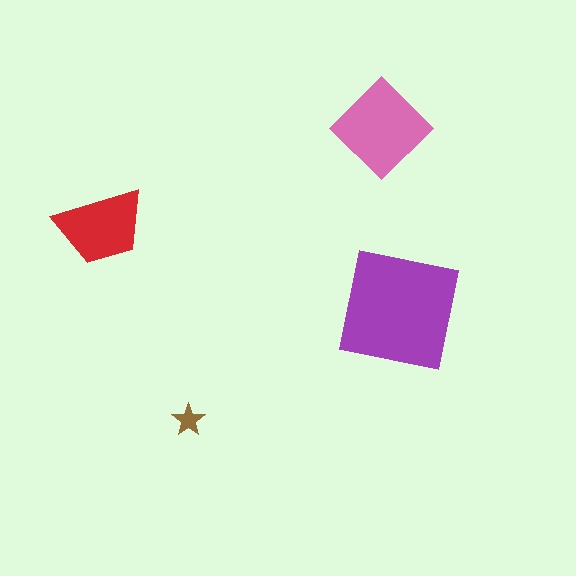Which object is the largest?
The purple square.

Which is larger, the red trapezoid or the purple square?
The purple square.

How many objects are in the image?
There are 4 objects in the image.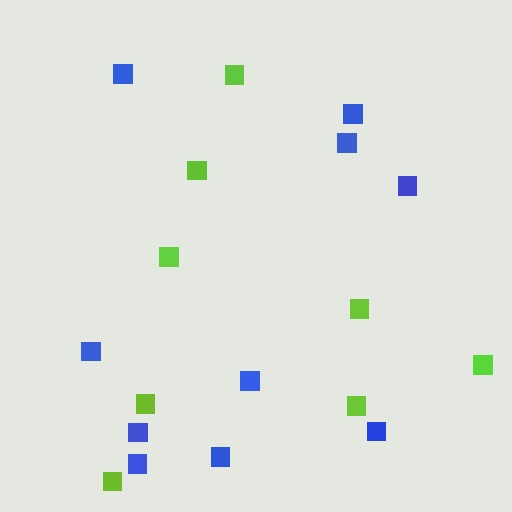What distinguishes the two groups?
There are 2 groups: one group of blue squares (10) and one group of lime squares (8).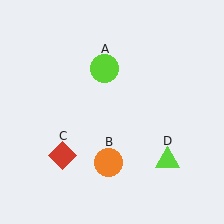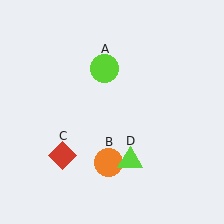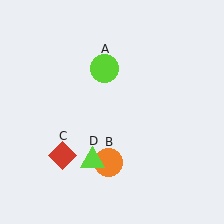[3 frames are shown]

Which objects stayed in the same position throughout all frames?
Lime circle (object A) and orange circle (object B) and red diamond (object C) remained stationary.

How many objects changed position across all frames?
1 object changed position: lime triangle (object D).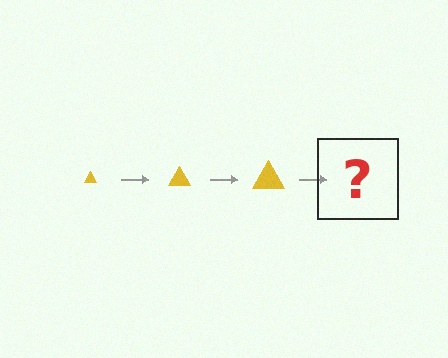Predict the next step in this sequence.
The next step is a yellow triangle, larger than the previous one.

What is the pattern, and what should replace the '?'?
The pattern is that the triangle gets progressively larger each step. The '?' should be a yellow triangle, larger than the previous one.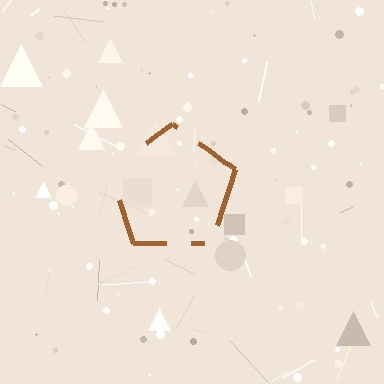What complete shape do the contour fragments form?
The contour fragments form a pentagon.